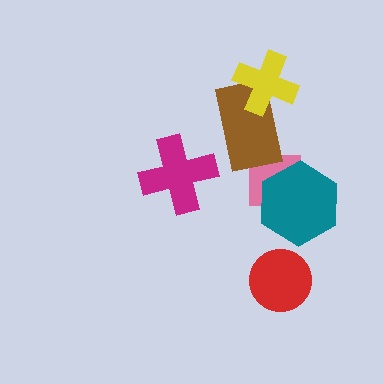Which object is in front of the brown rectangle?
The yellow cross is in front of the brown rectangle.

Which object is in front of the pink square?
The teal hexagon is in front of the pink square.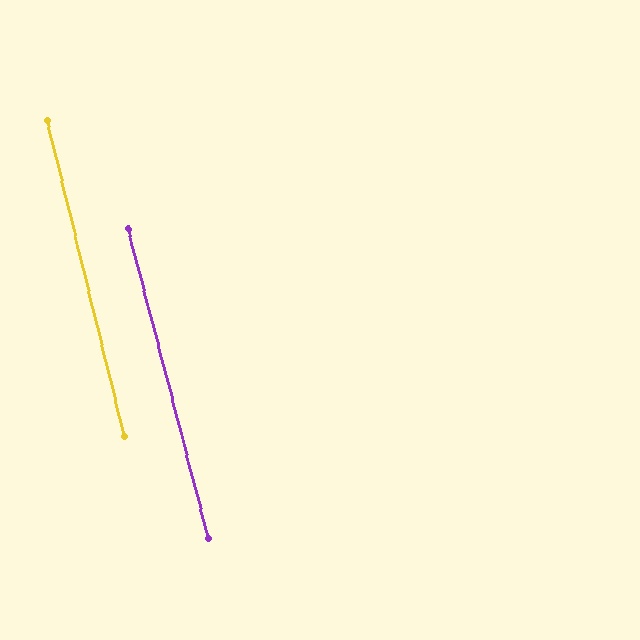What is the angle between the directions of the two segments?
Approximately 1 degree.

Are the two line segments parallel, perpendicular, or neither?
Parallel — their directions differ by only 0.6°.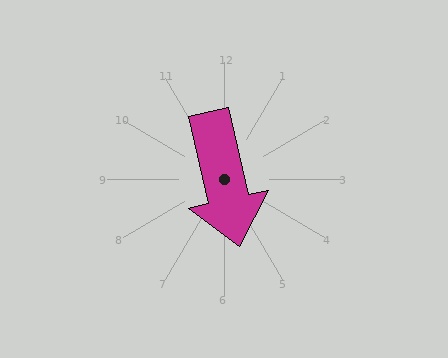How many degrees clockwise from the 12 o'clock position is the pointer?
Approximately 167 degrees.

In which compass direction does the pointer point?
South.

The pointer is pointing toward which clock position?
Roughly 6 o'clock.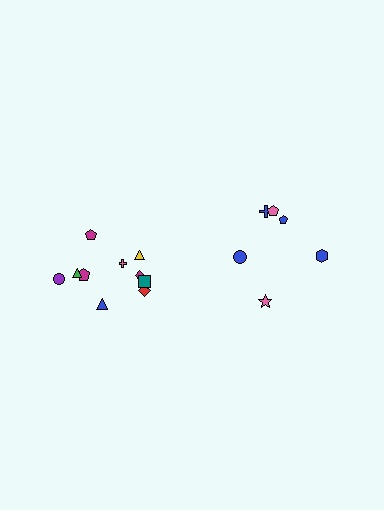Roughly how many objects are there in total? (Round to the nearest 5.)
Roughly 15 objects in total.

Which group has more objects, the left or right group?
The left group.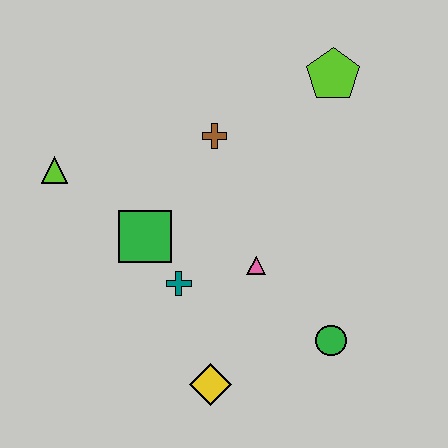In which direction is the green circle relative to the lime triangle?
The green circle is to the right of the lime triangle.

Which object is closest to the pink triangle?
The teal cross is closest to the pink triangle.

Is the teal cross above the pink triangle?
No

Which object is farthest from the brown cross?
The yellow diamond is farthest from the brown cross.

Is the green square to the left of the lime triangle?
No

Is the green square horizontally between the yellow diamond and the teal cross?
No